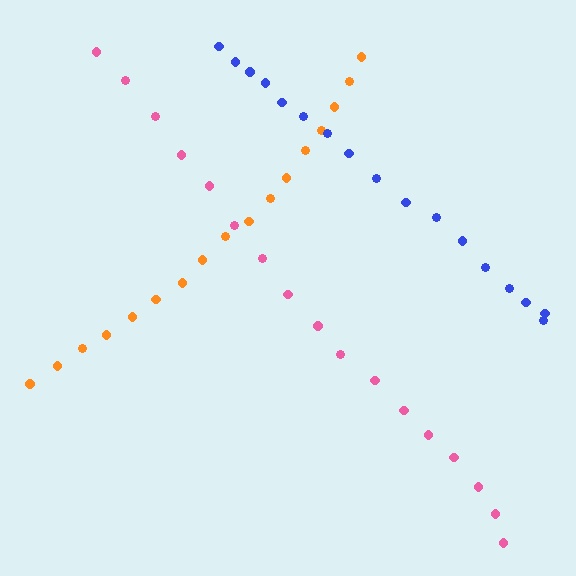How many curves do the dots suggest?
There are 3 distinct paths.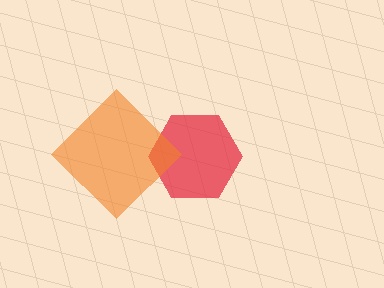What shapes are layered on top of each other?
The layered shapes are: a red hexagon, an orange diamond.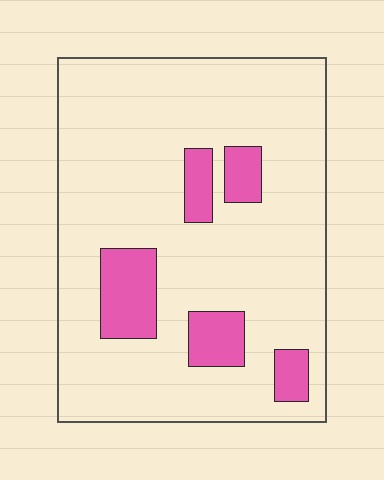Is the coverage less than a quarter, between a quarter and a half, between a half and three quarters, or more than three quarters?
Less than a quarter.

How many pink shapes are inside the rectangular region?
5.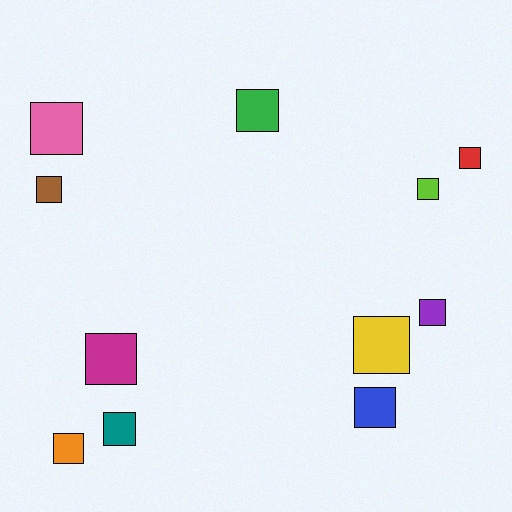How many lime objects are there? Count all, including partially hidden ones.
There is 1 lime object.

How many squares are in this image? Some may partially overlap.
There are 11 squares.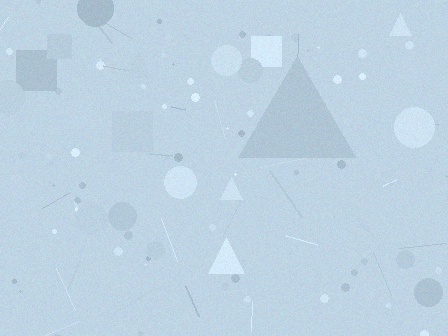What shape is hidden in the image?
A triangle is hidden in the image.